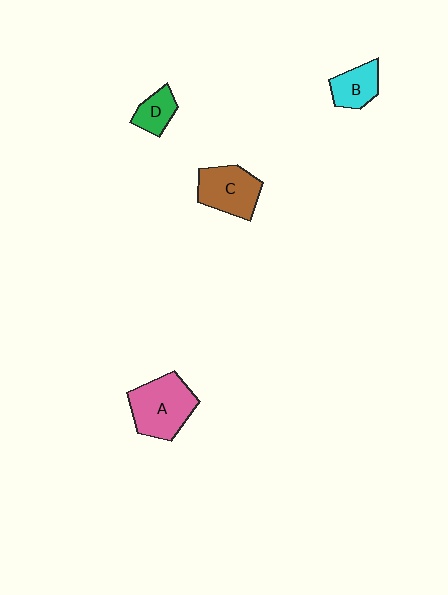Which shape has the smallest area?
Shape D (green).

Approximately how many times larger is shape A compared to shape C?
Approximately 1.2 times.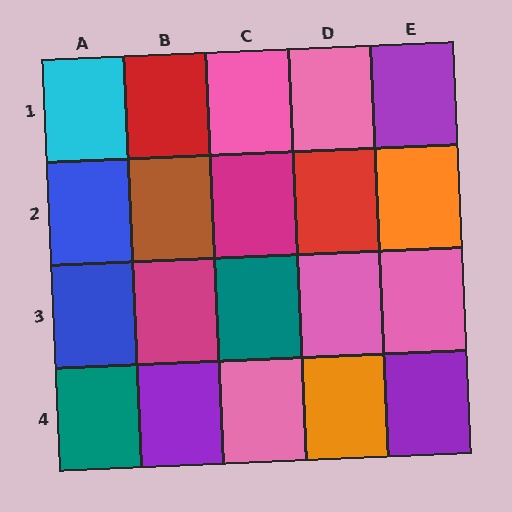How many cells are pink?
5 cells are pink.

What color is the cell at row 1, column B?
Red.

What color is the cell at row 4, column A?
Teal.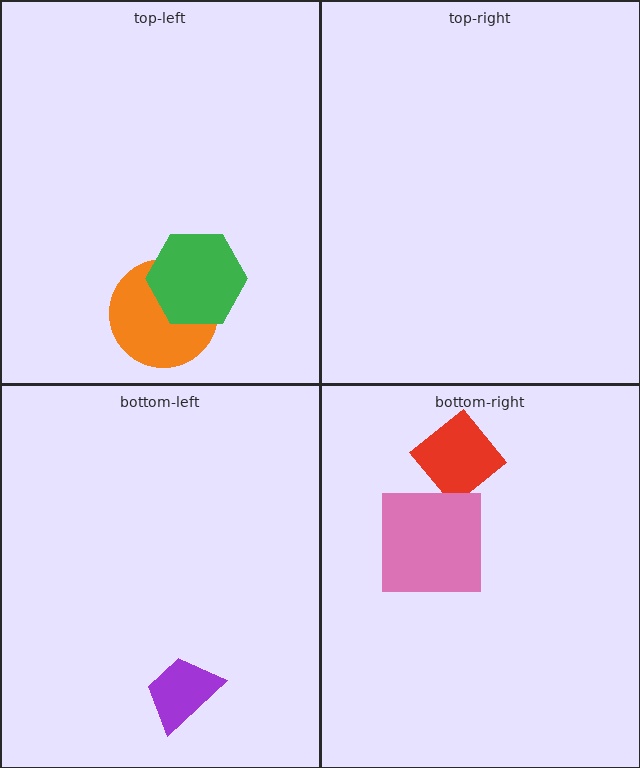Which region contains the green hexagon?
The top-left region.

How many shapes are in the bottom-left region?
1.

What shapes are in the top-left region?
The orange circle, the green hexagon.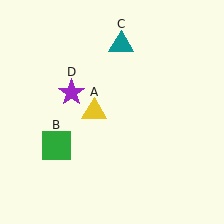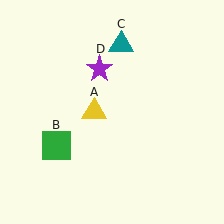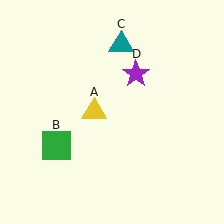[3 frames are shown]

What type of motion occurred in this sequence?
The purple star (object D) rotated clockwise around the center of the scene.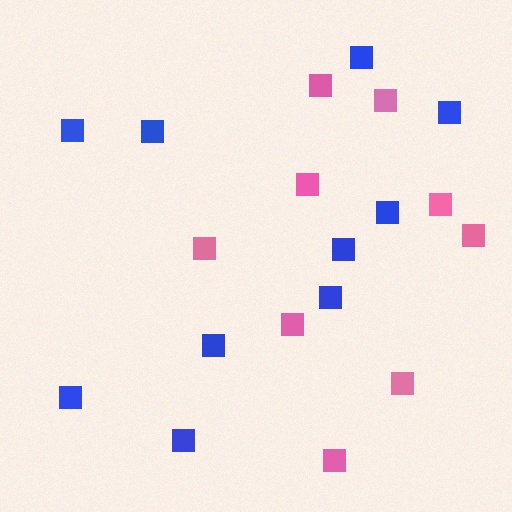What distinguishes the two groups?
There are 2 groups: one group of blue squares (10) and one group of pink squares (9).